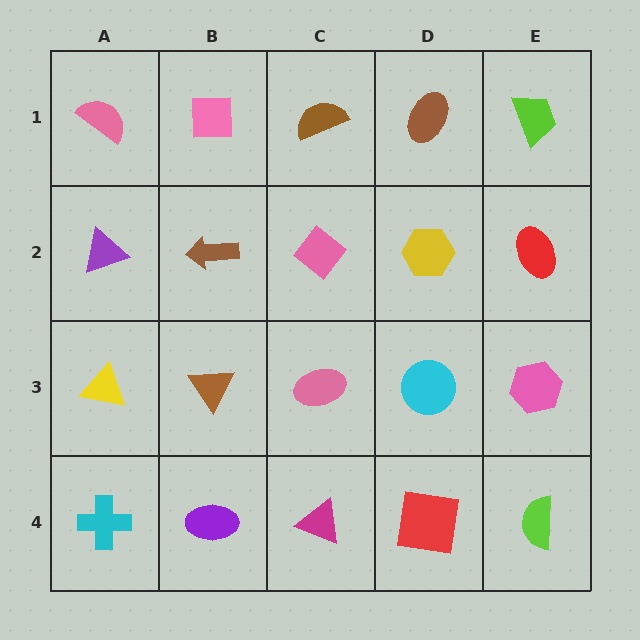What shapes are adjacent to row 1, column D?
A yellow hexagon (row 2, column D), a brown semicircle (row 1, column C), a lime trapezoid (row 1, column E).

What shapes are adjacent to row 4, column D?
A cyan circle (row 3, column D), a magenta triangle (row 4, column C), a lime semicircle (row 4, column E).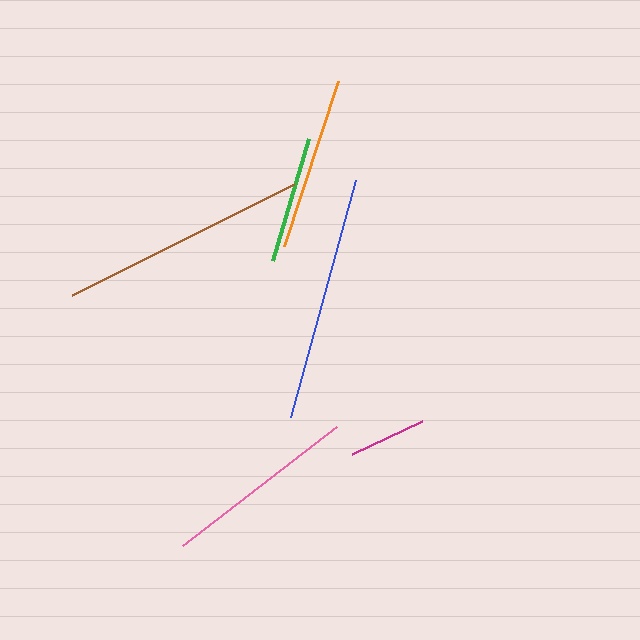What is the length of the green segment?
The green segment is approximately 127 pixels long.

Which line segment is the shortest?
The magenta line is the shortest at approximately 78 pixels.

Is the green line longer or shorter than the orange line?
The orange line is longer than the green line.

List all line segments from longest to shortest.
From longest to shortest: brown, blue, pink, orange, green, magenta.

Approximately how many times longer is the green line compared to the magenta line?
The green line is approximately 1.6 times the length of the magenta line.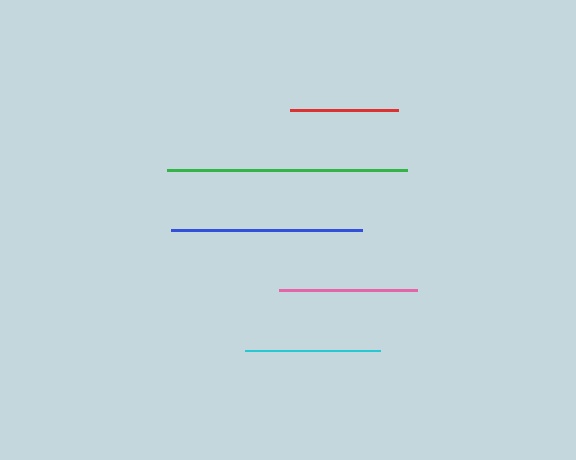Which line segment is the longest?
The green line is the longest at approximately 239 pixels.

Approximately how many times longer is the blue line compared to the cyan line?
The blue line is approximately 1.4 times the length of the cyan line.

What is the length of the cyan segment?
The cyan segment is approximately 136 pixels long.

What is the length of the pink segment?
The pink segment is approximately 138 pixels long.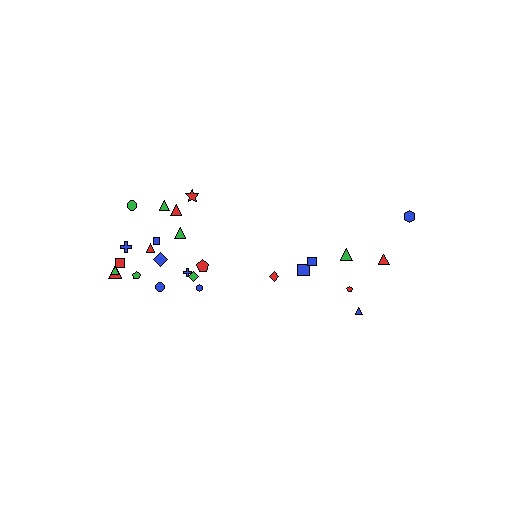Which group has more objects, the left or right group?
The left group.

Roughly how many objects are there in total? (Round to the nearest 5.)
Roughly 25 objects in total.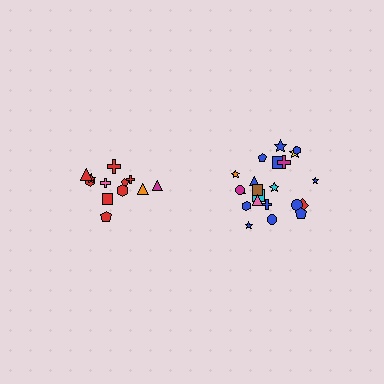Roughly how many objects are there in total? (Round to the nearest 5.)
Roughly 35 objects in total.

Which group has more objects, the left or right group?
The right group.